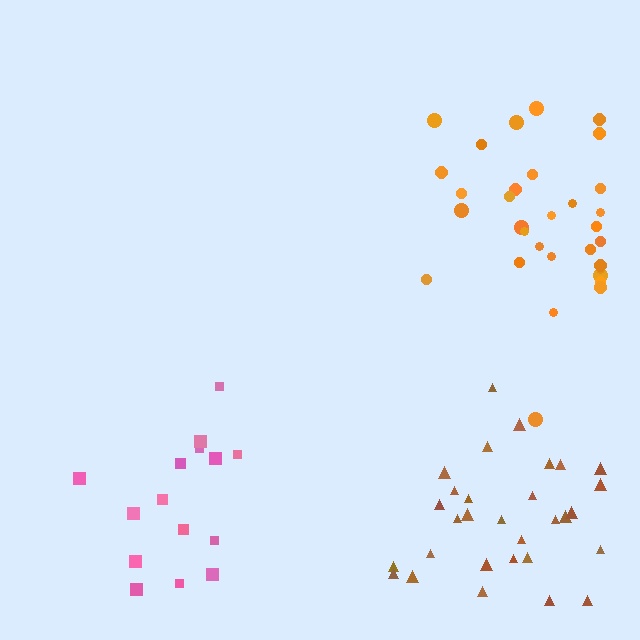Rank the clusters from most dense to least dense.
brown, pink, orange.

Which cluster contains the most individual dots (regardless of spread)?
Orange (32).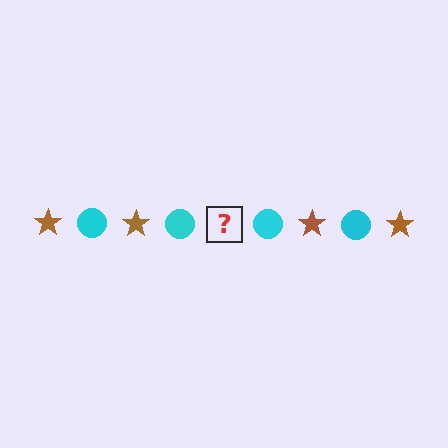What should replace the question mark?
The question mark should be replaced with a brown star.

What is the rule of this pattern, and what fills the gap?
The rule is that the pattern alternates between brown star and cyan circle. The gap should be filled with a brown star.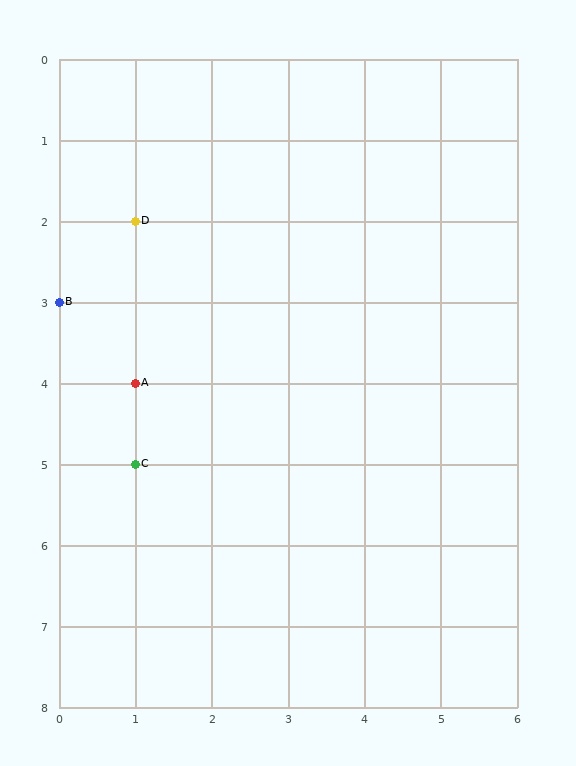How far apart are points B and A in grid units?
Points B and A are 1 column and 1 row apart (about 1.4 grid units diagonally).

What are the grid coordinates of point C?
Point C is at grid coordinates (1, 5).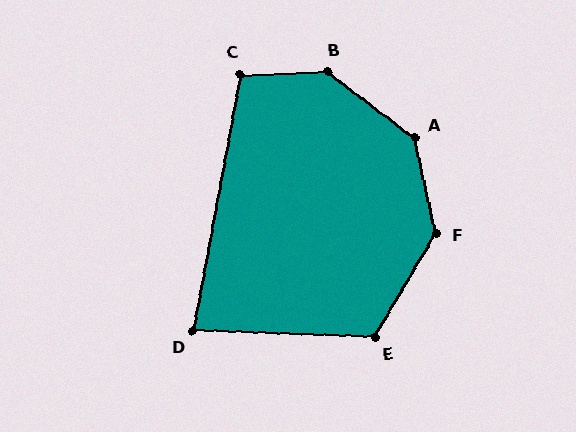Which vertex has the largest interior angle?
B, at approximately 141 degrees.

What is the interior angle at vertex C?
Approximately 102 degrees (obtuse).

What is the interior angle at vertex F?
Approximately 137 degrees (obtuse).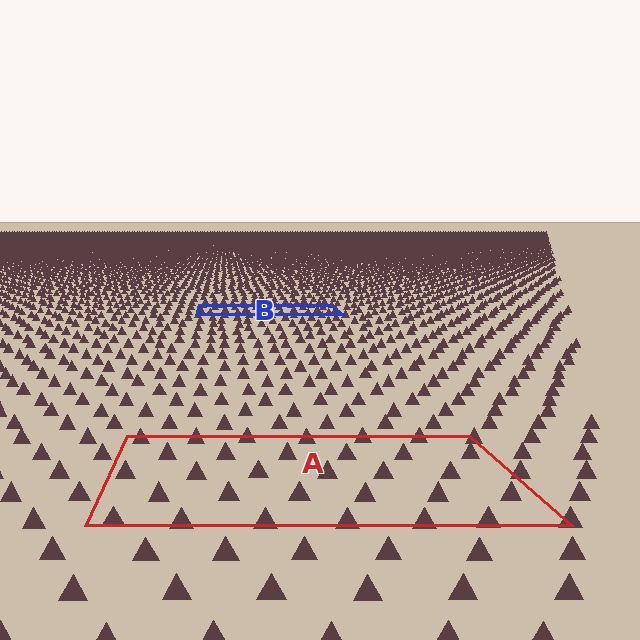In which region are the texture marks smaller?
The texture marks are smaller in region B, because it is farther away.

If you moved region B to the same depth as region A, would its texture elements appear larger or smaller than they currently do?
They would appear larger. At a closer depth, the same texture elements are projected at a bigger on-screen size.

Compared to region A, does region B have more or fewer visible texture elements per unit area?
Region B has more texture elements per unit area — they are packed more densely because it is farther away.